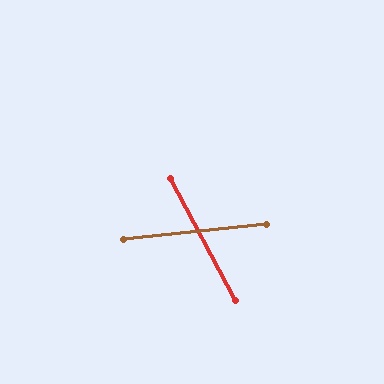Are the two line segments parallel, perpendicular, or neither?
Neither parallel nor perpendicular — they differ by about 68°.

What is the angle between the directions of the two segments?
Approximately 68 degrees.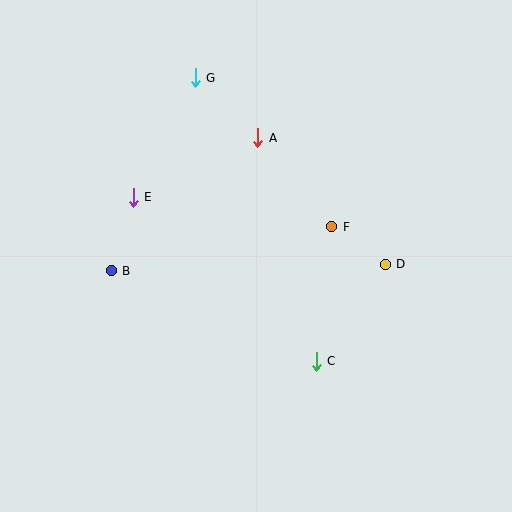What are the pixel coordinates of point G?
Point G is at (195, 78).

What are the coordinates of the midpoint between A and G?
The midpoint between A and G is at (226, 108).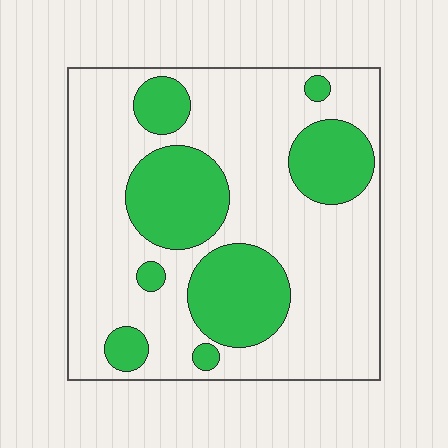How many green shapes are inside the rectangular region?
8.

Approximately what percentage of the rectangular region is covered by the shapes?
Approximately 30%.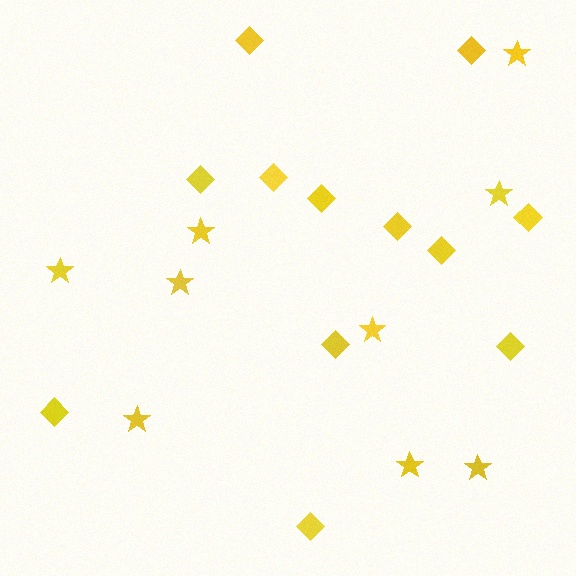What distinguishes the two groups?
There are 2 groups: one group of diamonds (12) and one group of stars (9).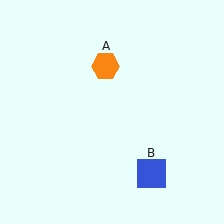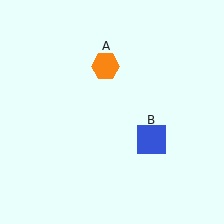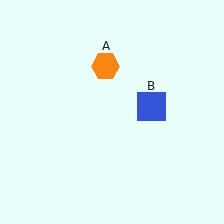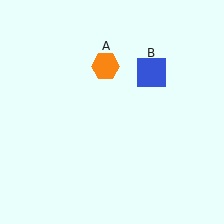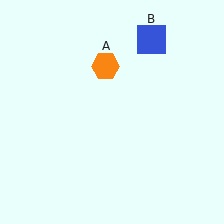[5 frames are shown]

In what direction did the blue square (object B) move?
The blue square (object B) moved up.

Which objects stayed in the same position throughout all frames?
Orange hexagon (object A) remained stationary.